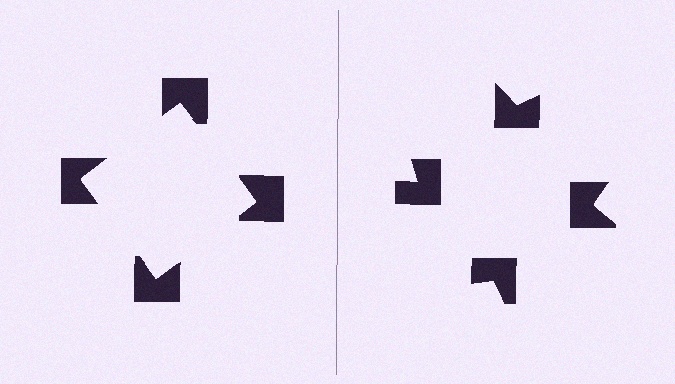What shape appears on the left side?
An illusory square.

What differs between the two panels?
The notched squares are positioned identically on both sides; only the wedge orientations differ. On the left they align to a square; on the right they are misaligned.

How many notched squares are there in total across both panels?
8 — 4 on each side.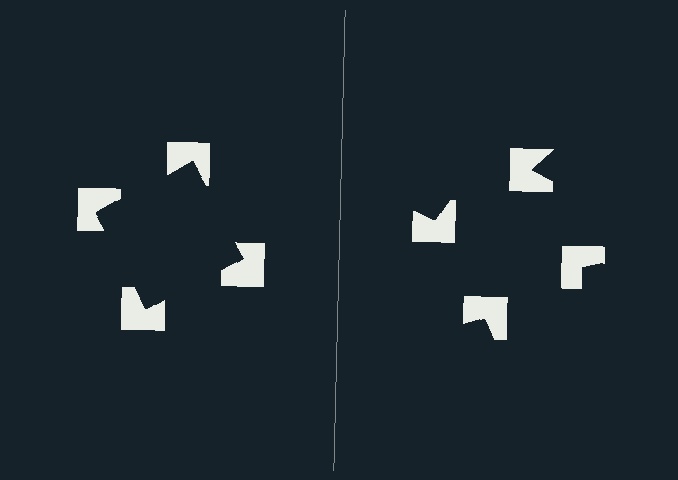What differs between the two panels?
The notched squares are positioned identically on both sides; only the wedge orientations differ. On the left they align to a square; on the right they are misaligned.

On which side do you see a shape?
An illusory square appears on the left side. On the right side the wedge cuts are rotated, so no coherent shape forms.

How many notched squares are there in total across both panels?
8 — 4 on each side.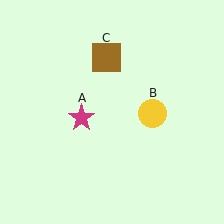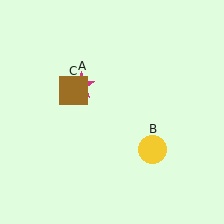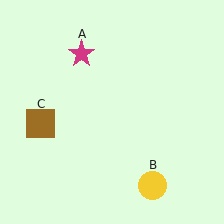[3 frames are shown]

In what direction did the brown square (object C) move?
The brown square (object C) moved down and to the left.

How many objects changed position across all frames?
3 objects changed position: magenta star (object A), yellow circle (object B), brown square (object C).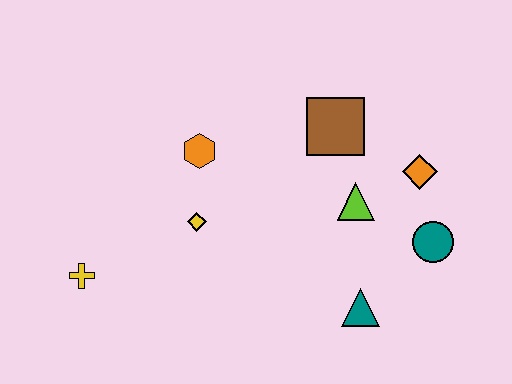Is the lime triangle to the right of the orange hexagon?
Yes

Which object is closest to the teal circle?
The orange diamond is closest to the teal circle.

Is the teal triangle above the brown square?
No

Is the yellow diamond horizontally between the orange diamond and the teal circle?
No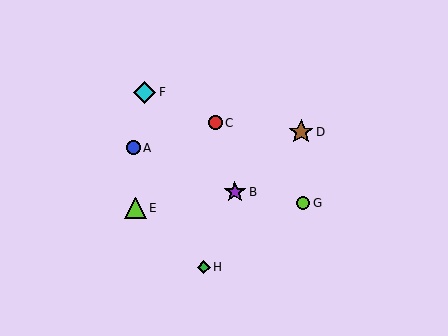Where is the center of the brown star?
The center of the brown star is at (301, 132).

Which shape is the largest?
The brown star (labeled D) is the largest.